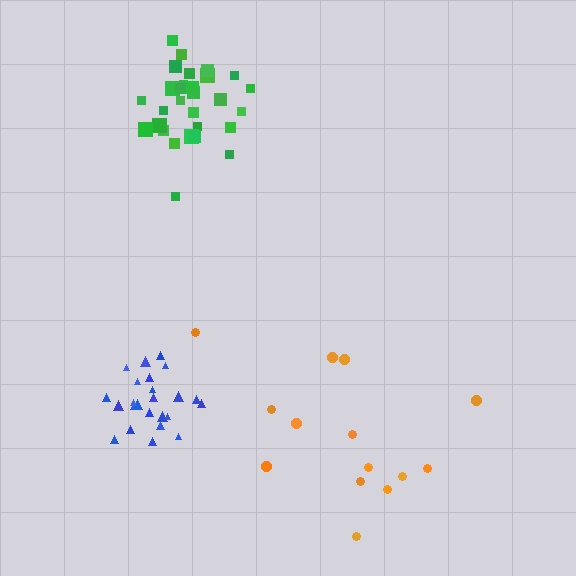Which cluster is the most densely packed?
Blue.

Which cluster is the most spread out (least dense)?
Orange.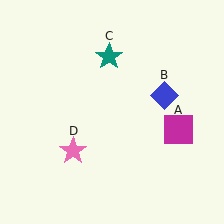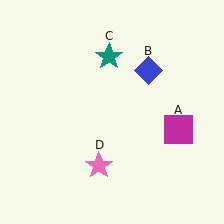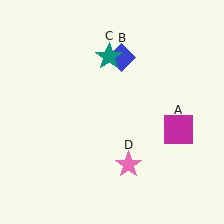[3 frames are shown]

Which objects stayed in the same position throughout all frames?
Magenta square (object A) and teal star (object C) remained stationary.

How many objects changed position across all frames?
2 objects changed position: blue diamond (object B), pink star (object D).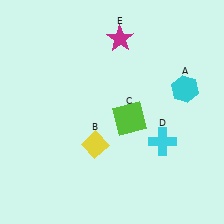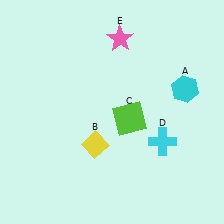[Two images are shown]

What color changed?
The star (E) changed from magenta in Image 1 to pink in Image 2.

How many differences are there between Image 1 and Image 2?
There is 1 difference between the two images.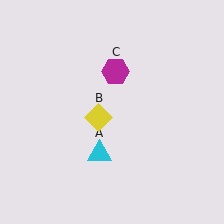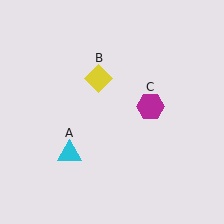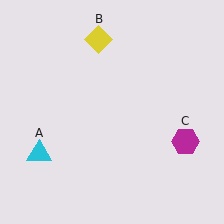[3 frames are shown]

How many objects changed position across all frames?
3 objects changed position: cyan triangle (object A), yellow diamond (object B), magenta hexagon (object C).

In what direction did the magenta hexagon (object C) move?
The magenta hexagon (object C) moved down and to the right.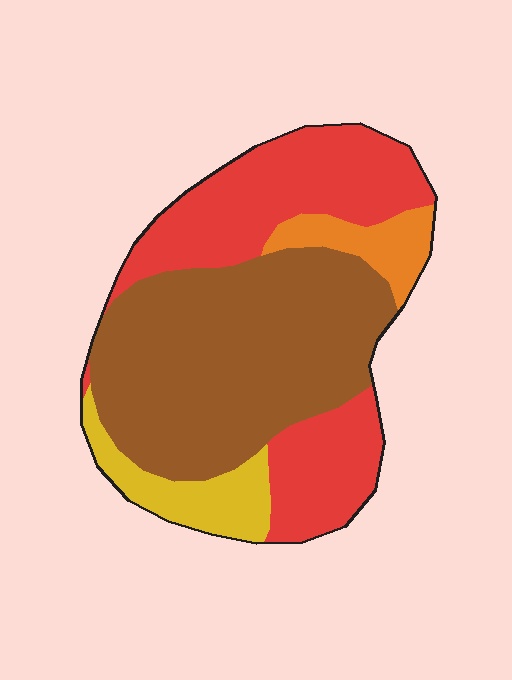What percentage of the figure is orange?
Orange takes up about one tenth (1/10) of the figure.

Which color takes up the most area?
Brown, at roughly 45%.